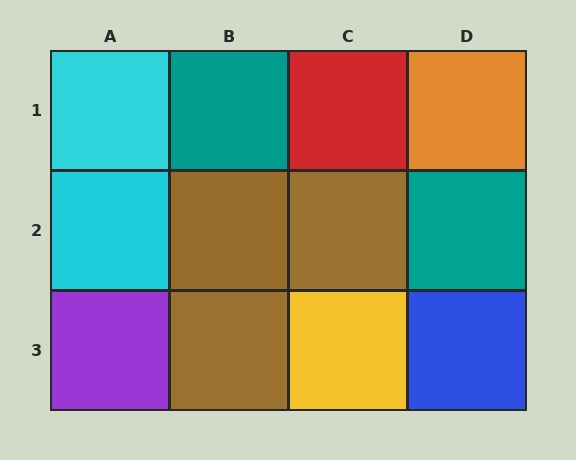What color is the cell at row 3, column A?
Purple.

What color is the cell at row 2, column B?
Brown.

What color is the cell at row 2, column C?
Brown.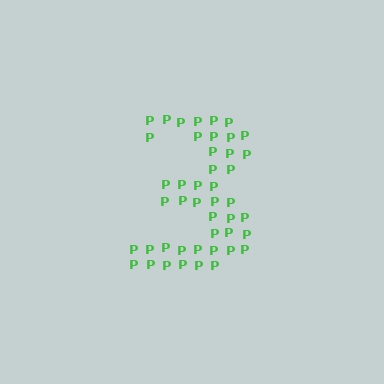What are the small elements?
The small elements are letter P's.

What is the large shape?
The large shape is the digit 3.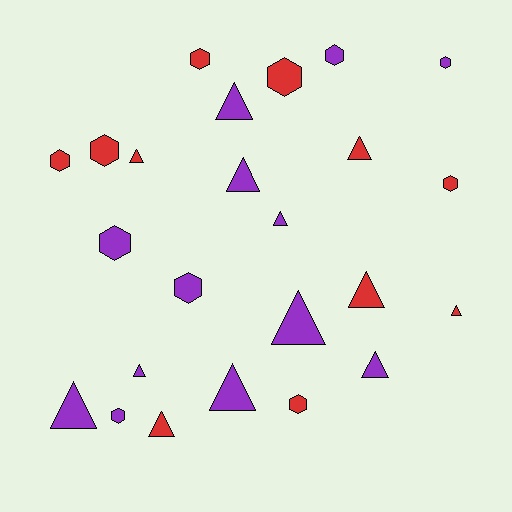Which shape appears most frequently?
Triangle, with 13 objects.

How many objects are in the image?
There are 24 objects.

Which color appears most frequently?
Purple, with 13 objects.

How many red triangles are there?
There are 5 red triangles.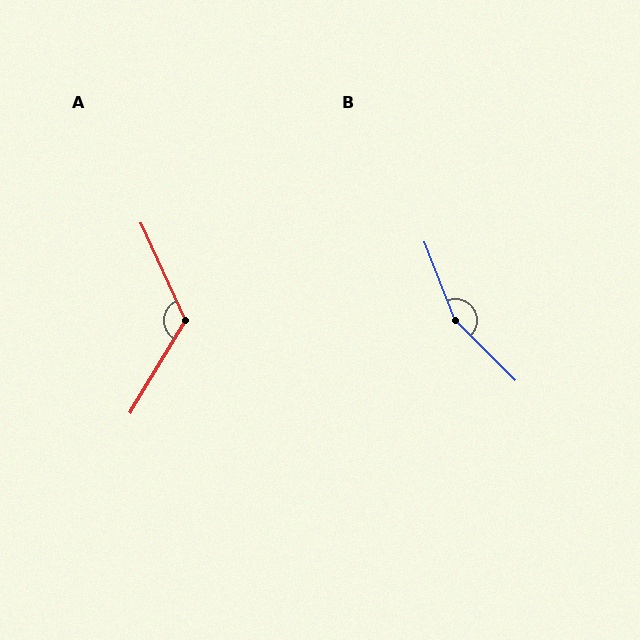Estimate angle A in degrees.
Approximately 125 degrees.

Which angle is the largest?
B, at approximately 156 degrees.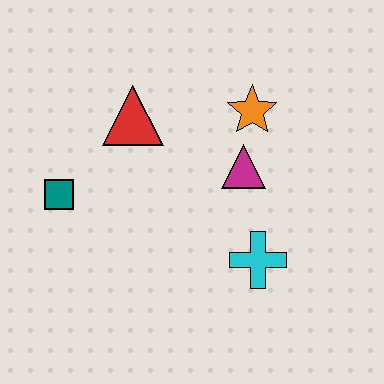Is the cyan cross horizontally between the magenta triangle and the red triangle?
No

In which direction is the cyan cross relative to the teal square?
The cyan cross is to the right of the teal square.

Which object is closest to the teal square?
The red triangle is closest to the teal square.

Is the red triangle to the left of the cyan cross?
Yes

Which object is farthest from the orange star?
The teal square is farthest from the orange star.